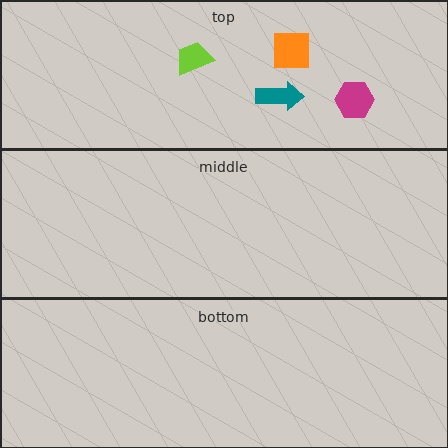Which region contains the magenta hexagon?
The top region.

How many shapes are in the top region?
4.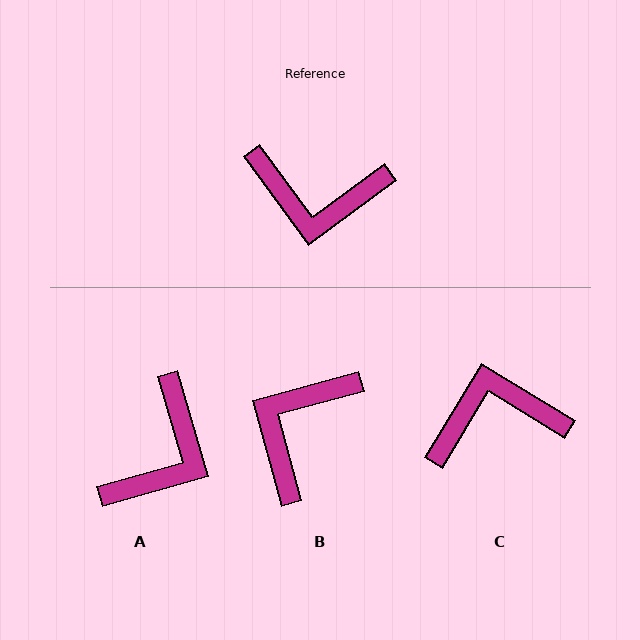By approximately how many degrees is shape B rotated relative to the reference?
Approximately 111 degrees clockwise.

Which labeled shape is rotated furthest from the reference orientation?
C, about 157 degrees away.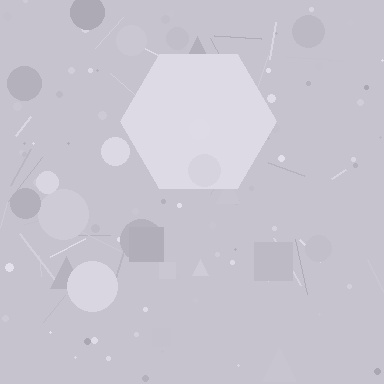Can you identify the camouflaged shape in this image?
The camouflaged shape is a hexagon.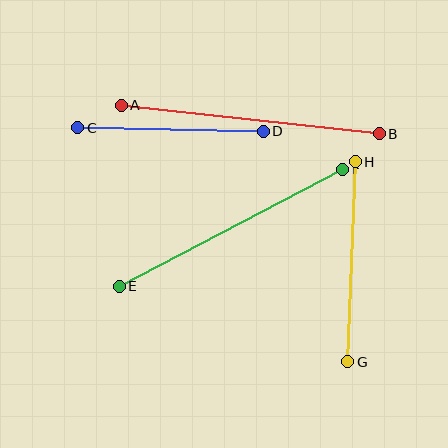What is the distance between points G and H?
The distance is approximately 200 pixels.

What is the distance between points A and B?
The distance is approximately 260 pixels.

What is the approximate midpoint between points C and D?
The midpoint is at approximately (170, 130) pixels.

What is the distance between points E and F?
The distance is approximately 252 pixels.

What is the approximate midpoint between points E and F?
The midpoint is at approximately (231, 228) pixels.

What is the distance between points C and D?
The distance is approximately 185 pixels.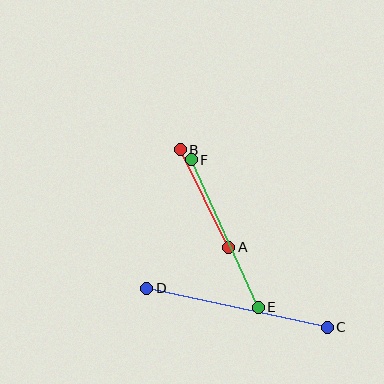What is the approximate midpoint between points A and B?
The midpoint is at approximately (205, 199) pixels.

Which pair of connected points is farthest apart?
Points C and D are farthest apart.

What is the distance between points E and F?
The distance is approximately 162 pixels.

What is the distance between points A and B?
The distance is approximately 109 pixels.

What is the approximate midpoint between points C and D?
The midpoint is at approximately (237, 308) pixels.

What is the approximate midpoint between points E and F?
The midpoint is at approximately (225, 234) pixels.